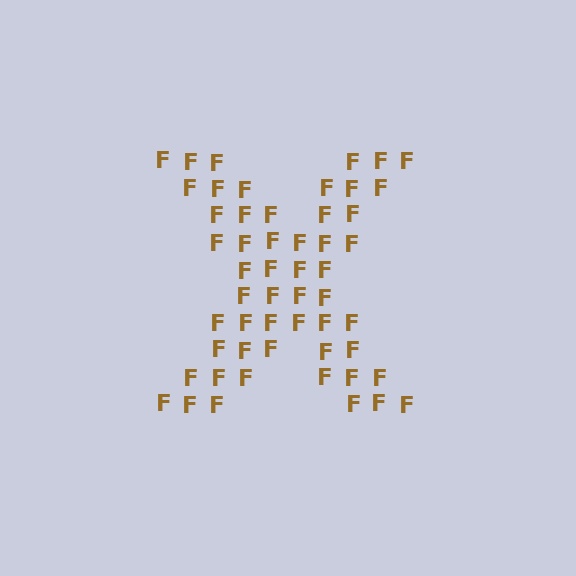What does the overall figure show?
The overall figure shows the letter X.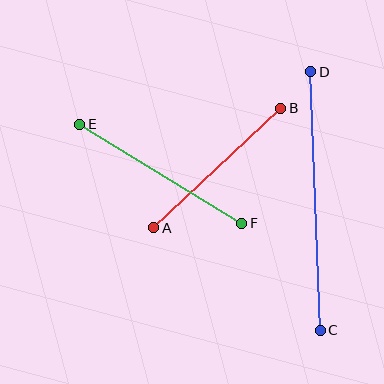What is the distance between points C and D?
The distance is approximately 259 pixels.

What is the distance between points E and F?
The distance is approximately 190 pixels.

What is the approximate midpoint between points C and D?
The midpoint is at approximately (316, 201) pixels.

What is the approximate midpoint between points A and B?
The midpoint is at approximately (217, 168) pixels.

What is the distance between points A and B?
The distance is approximately 175 pixels.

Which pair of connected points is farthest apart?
Points C and D are farthest apart.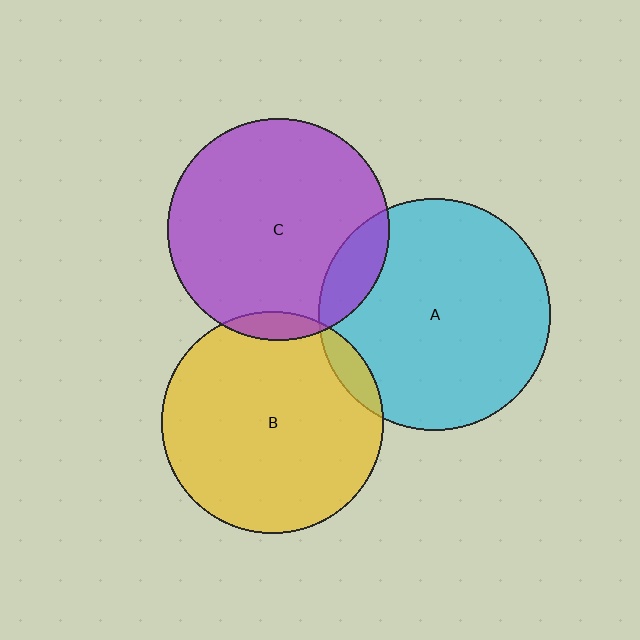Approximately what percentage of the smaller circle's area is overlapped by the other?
Approximately 10%.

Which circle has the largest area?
Circle A (cyan).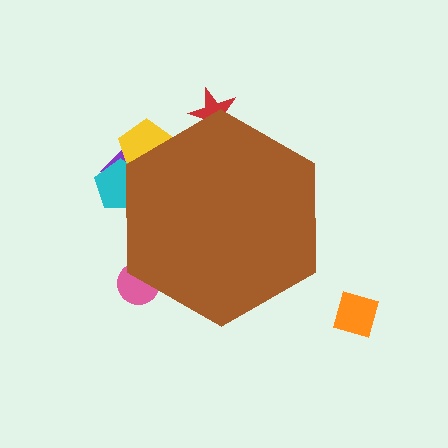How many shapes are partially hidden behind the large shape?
5 shapes are partially hidden.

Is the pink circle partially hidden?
Yes, the pink circle is partially hidden behind the brown hexagon.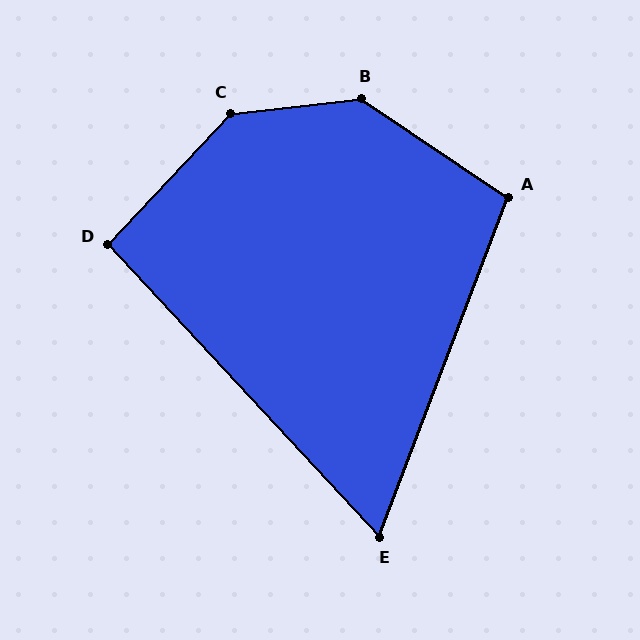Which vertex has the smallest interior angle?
E, at approximately 64 degrees.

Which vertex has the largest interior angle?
B, at approximately 140 degrees.